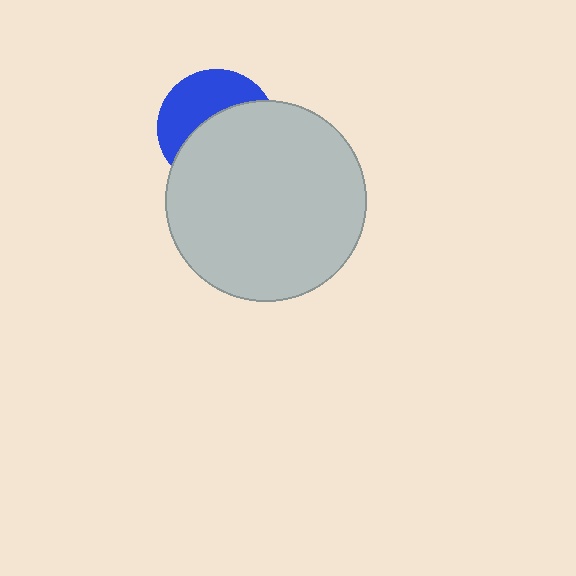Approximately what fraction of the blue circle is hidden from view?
Roughly 57% of the blue circle is hidden behind the light gray circle.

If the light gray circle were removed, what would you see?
You would see the complete blue circle.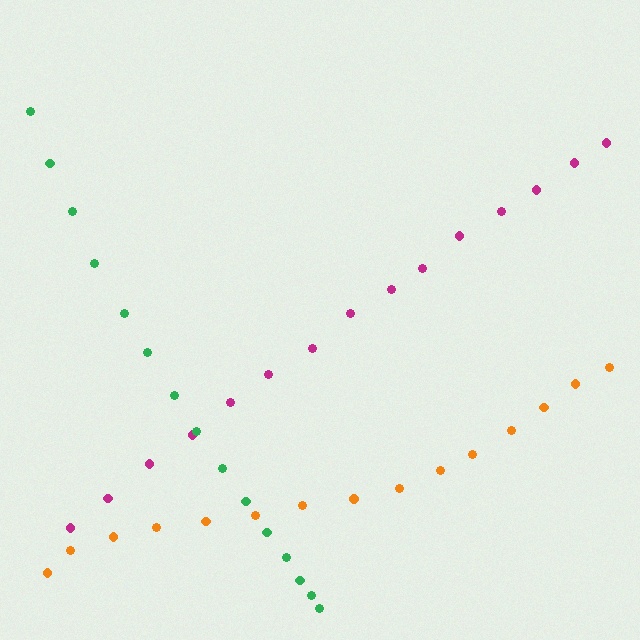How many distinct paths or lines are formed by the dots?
There are 3 distinct paths.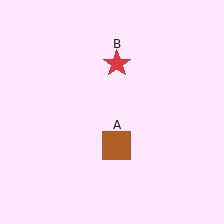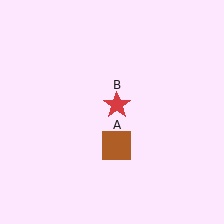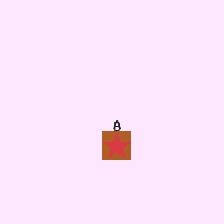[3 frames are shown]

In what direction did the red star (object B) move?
The red star (object B) moved down.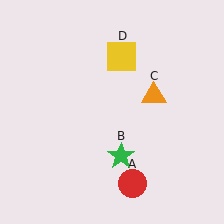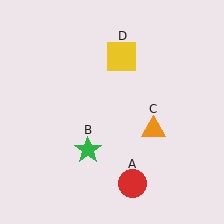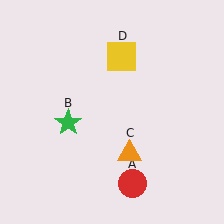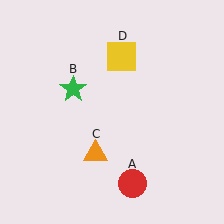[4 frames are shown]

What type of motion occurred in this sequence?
The green star (object B), orange triangle (object C) rotated clockwise around the center of the scene.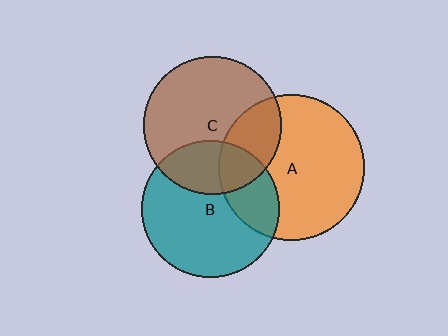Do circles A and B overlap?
Yes.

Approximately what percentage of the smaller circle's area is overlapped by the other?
Approximately 25%.